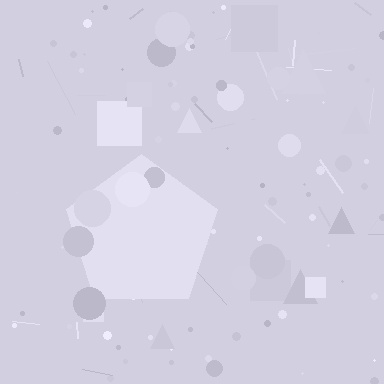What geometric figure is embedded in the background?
A pentagon is embedded in the background.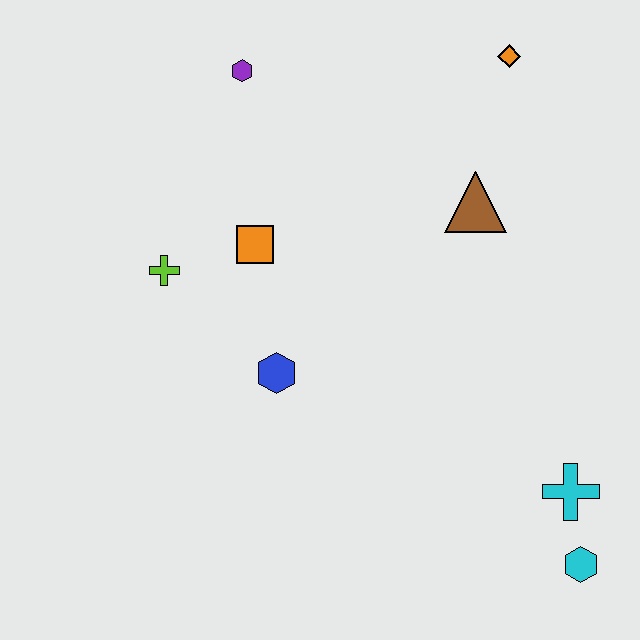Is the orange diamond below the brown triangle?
No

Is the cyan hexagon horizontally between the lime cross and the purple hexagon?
No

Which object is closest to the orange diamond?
The brown triangle is closest to the orange diamond.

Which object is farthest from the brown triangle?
The cyan hexagon is farthest from the brown triangle.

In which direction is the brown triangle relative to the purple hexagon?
The brown triangle is to the right of the purple hexagon.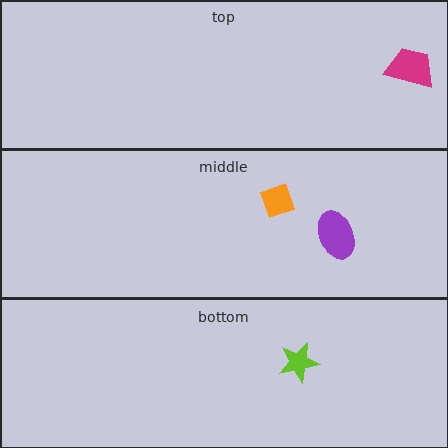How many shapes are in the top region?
1.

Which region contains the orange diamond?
The middle region.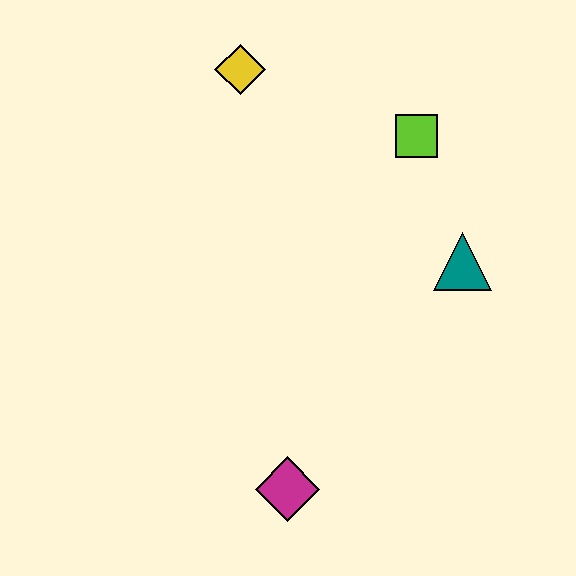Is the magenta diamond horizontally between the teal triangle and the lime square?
No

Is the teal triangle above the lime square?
No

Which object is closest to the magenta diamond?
The teal triangle is closest to the magenta diamond.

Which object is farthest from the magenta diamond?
The yellow diamond is farthest from the magenta diamond.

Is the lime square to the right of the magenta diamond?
Yes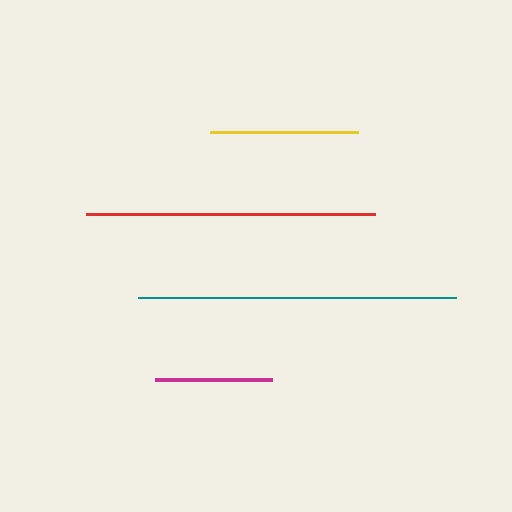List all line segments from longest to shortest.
From longest to shortest: teal, red, yellow, magenta.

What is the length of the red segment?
The red segment is approximately 289 pixels long.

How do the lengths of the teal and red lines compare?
The teal and red lines are approximately the same length.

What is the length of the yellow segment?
The yellow segment is approximately 148 pixels long.